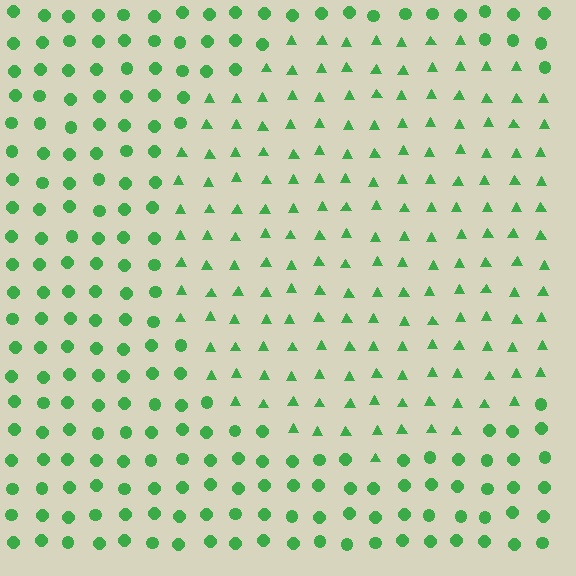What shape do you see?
I see a circle.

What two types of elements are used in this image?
The image uses triangles inside the circle region and circles outside it.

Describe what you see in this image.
The image is filled with small green elements arranged in a uniform grid. A circle-shaped region contains triangles, while the surrounding area contains circles. The boundary is defined purely by the change in element shape.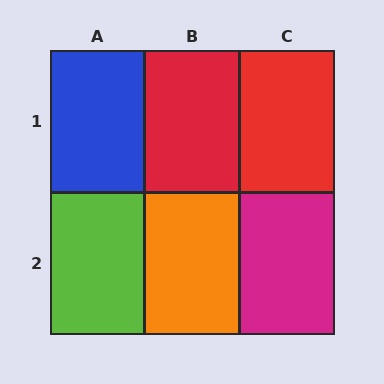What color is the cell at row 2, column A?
Lime.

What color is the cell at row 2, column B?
Orange.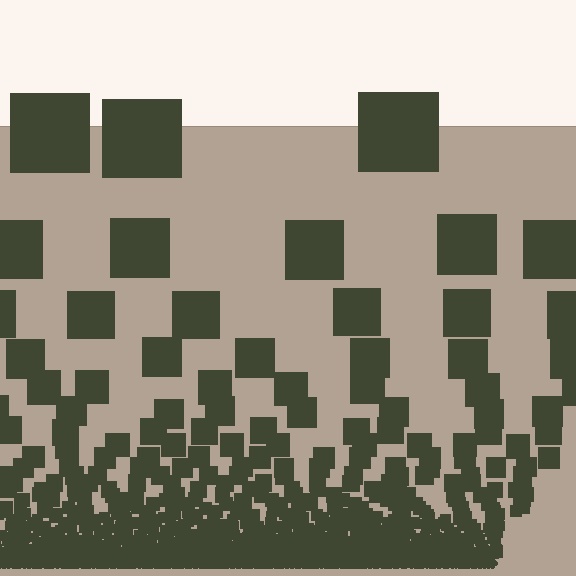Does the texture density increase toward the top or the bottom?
Density increases toward the bottom.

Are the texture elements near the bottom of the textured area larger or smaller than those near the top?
Smaller. The gradient is inverted — elements near the bottom are smaller and denser.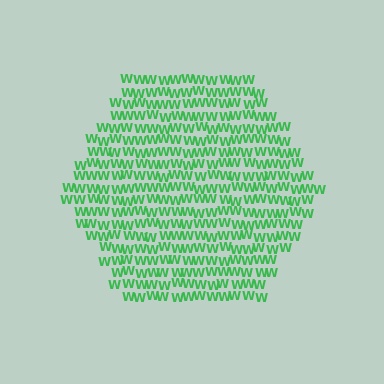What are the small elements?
The small elements are letter W's.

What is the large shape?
The large shape is a hexagon.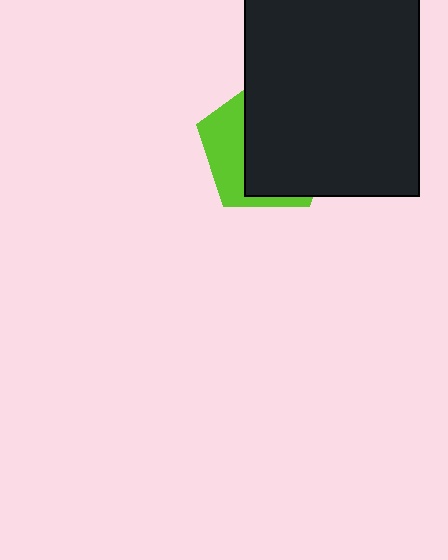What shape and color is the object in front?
The object in front is a black rectangle.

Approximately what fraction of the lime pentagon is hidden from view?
Roughly 67% of the lime pentagon is hidden behind the black rectangle.